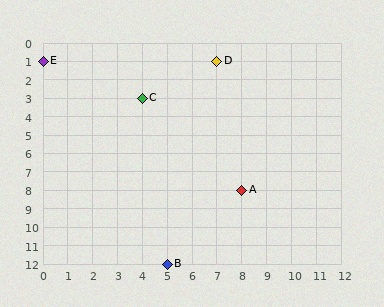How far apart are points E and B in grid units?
Points E and B are 5 columns and 11 rows apart (about 12.1 grid units diagonally).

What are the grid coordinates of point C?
Point C is at grid coordinates (4, 3).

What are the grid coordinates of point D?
Point D is at grid coordinates (7, 1).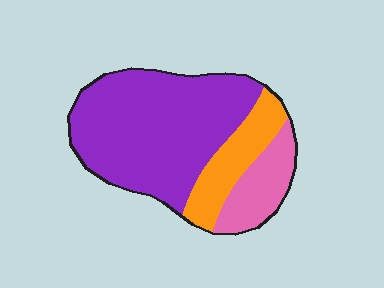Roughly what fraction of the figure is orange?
Orange covers around 20% of the figure.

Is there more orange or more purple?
Purple.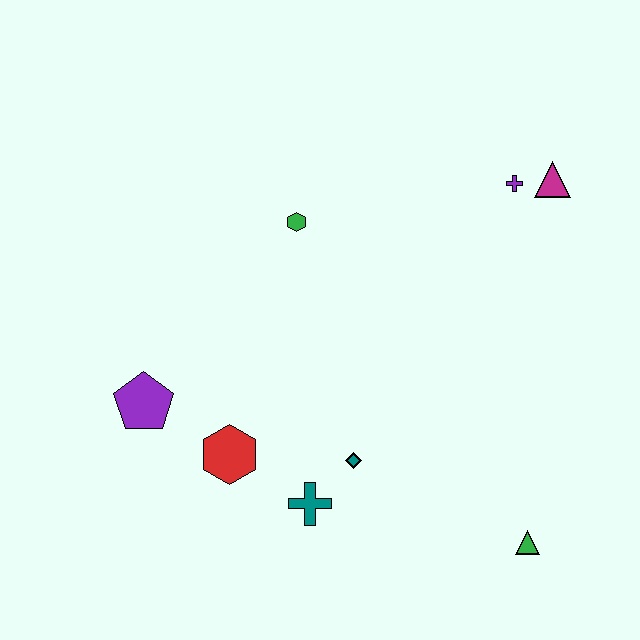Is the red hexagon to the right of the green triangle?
No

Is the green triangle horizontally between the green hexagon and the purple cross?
No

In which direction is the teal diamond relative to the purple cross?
The teal diamond is below the purple cross.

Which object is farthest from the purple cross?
The purple pentagon is farthest from the purple cross.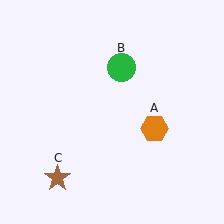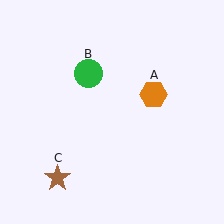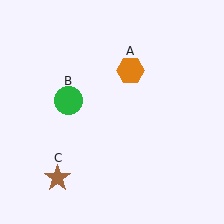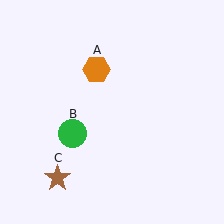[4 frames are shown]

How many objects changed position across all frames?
2 objects changed position: orange hexagon (object A), green circle (object B).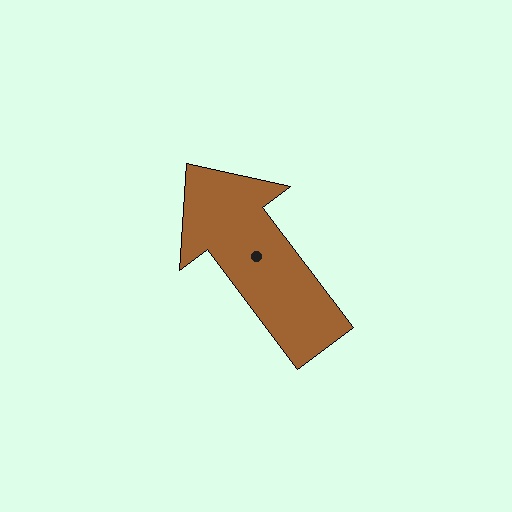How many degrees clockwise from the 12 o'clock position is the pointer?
Approximately 323 degrees.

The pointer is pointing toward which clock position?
Roughly 11 o'clock.